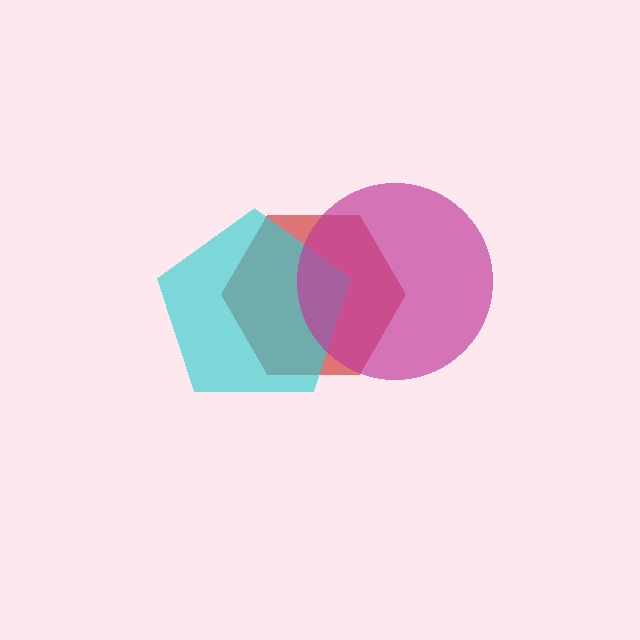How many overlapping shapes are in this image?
There are 3 overlapping shapes in the image.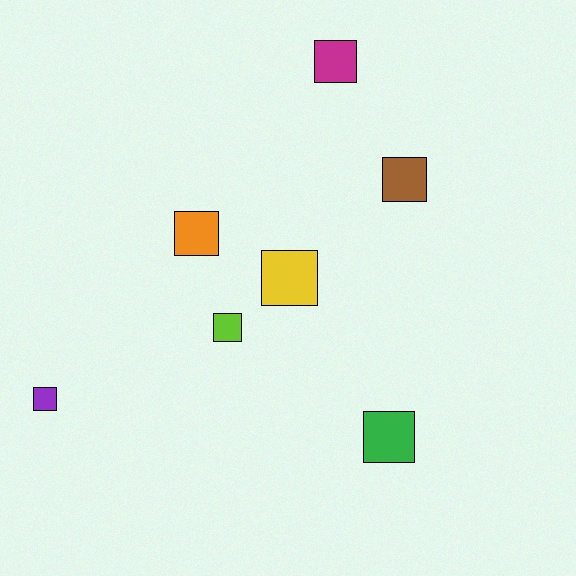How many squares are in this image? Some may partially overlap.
There are 7 squares.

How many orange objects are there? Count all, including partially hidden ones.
There is 1 orange object.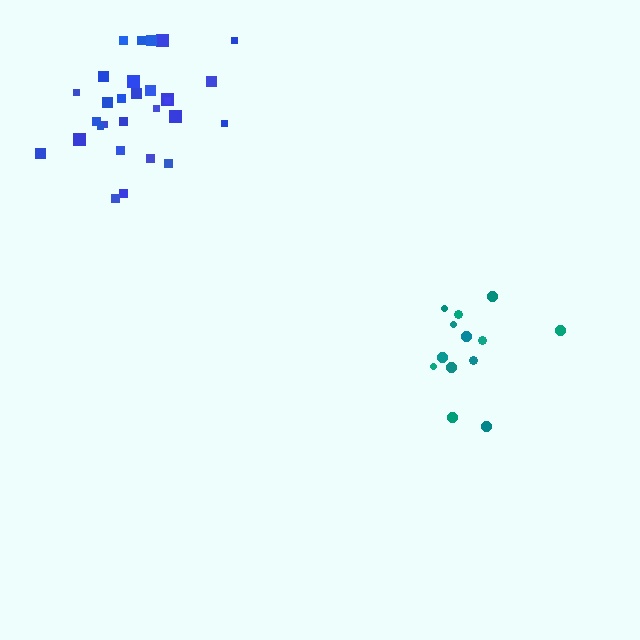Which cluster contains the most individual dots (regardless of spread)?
Blue (30).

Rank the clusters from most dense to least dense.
blue, teal.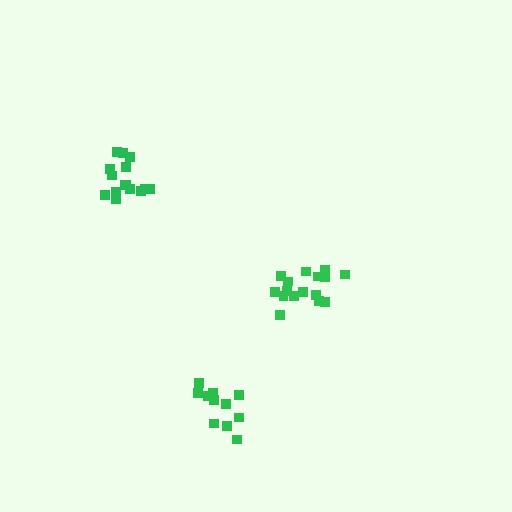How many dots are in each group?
Group 1: 16 dots, Group 2: 12 dots, Group 3: 15 dots (43 total).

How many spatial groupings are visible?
There are 3 spatial groupings.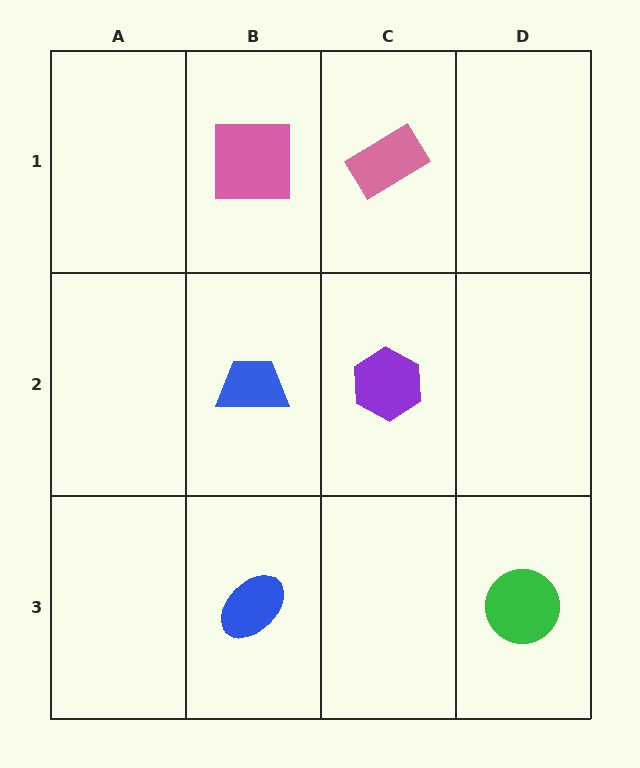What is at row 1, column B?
A pink square.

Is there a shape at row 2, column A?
No, that cell is empty.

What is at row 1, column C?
A pink rectangle.